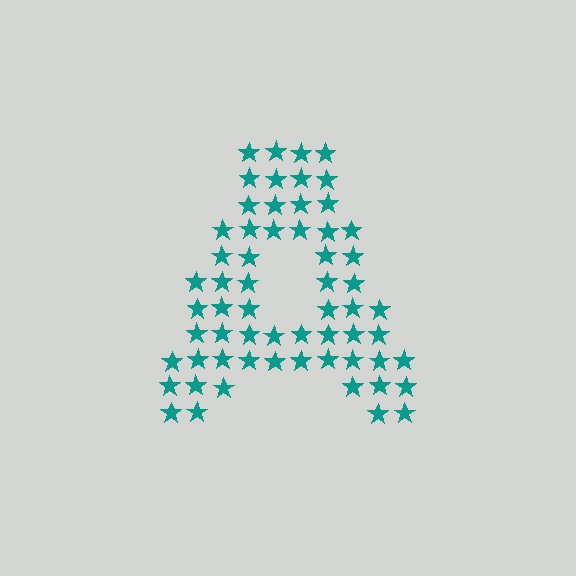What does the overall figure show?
The overall figure shows the letter A.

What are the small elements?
The small elements are stars.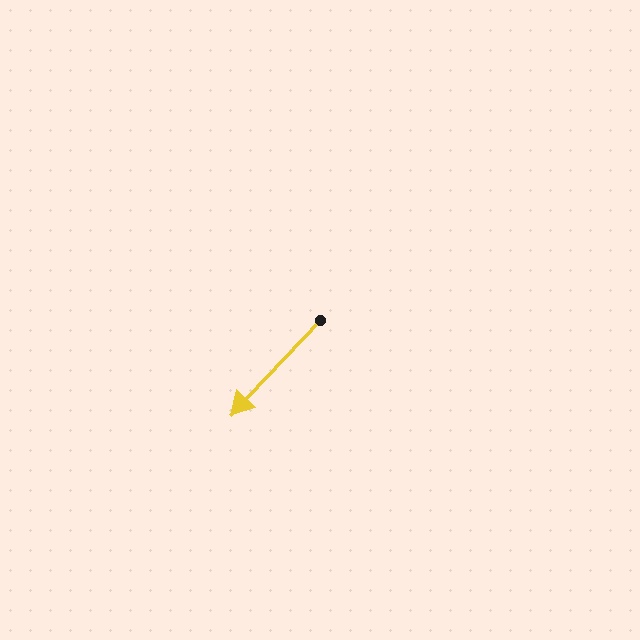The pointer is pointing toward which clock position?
Roughly 7 o'clock.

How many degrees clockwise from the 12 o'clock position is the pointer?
Approximately 223 degrees.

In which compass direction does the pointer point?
Southwest.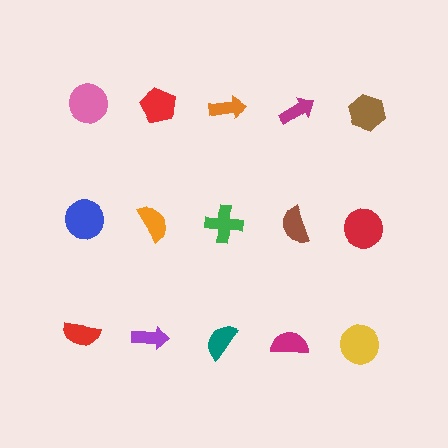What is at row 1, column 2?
A red pentagon.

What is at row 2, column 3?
A green cross.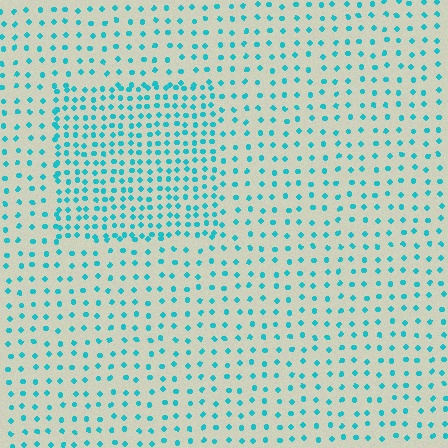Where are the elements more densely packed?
The elements are more densely packed inside the rectangle boundary.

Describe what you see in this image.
The image contains small cyan elements arranged at two different densities. A rectangle-shaped region is visible where the elements are more densely packed than the surrounding area.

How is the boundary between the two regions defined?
The boundary is defined by a change in element density (approximately 2.0x ratio). All elements are the same color, size, and shape.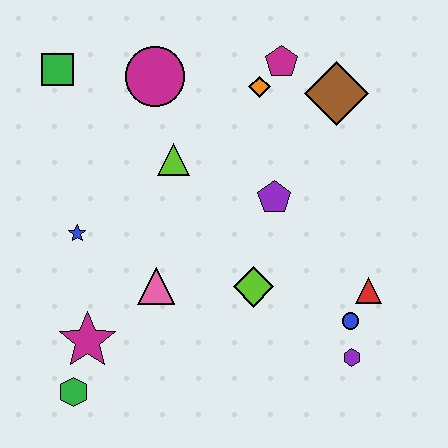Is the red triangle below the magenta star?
No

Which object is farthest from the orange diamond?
The green hexagon is farthest from the orange diamond.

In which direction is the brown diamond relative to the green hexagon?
The brown diamond is above the green hexagon.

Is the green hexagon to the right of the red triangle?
No